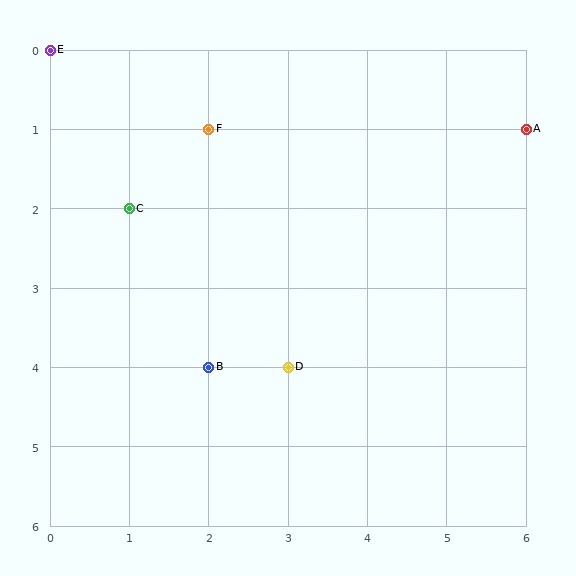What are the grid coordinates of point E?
Point E is at grid coordinates (0, 0).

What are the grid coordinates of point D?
Point D is at grid coordinates (3, 4).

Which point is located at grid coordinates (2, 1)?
Point F is at (2, 1).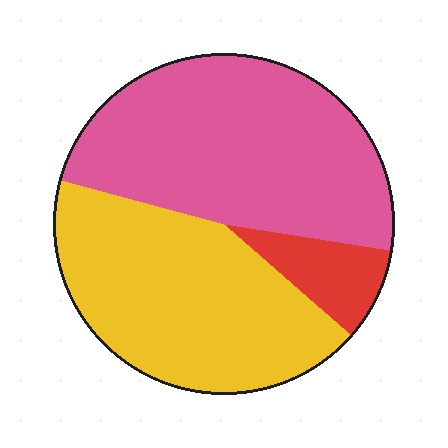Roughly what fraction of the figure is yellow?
Yellow takes up about two fifths (2/5) of the figure.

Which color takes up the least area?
Red, at roughly 10%.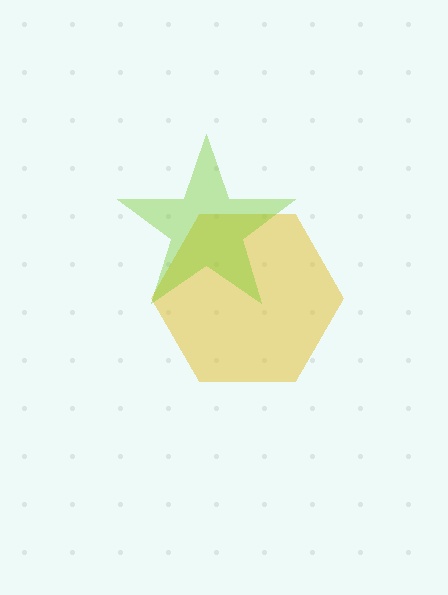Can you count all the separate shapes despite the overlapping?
Yes, there are 2 separate shapes.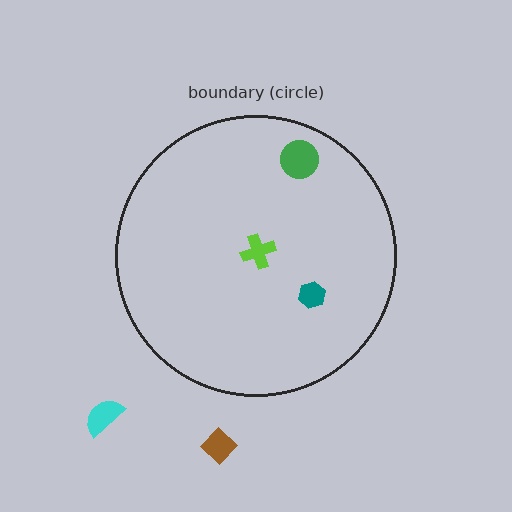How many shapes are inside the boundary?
3 inside, 2 outside.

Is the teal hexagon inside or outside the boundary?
Inside.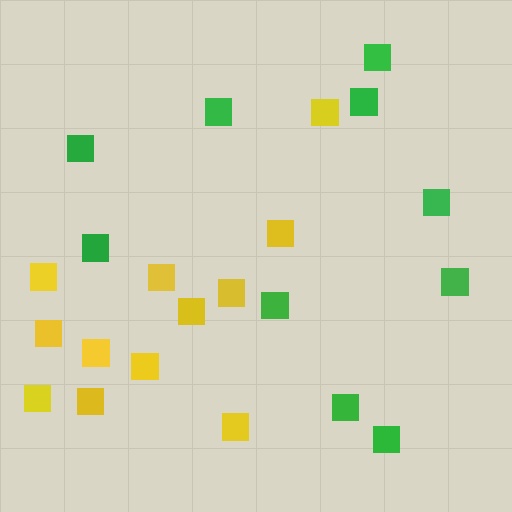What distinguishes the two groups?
There are 2 groups: one group of green squares (10) and one group of yellow squares (12).